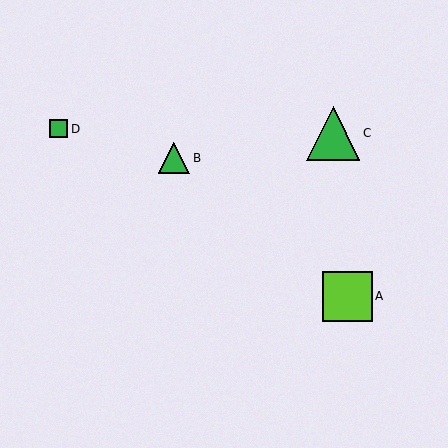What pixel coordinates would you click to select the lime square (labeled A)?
Click at (347, 296) to select the lime square A.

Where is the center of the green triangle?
The center of the green triangle is at (333, 133).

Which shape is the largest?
The green triangle (labeled C) is the largest.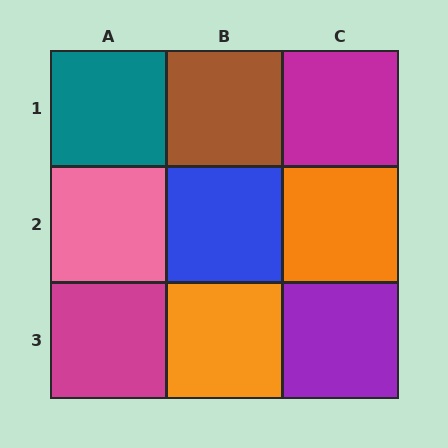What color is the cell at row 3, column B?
Orange.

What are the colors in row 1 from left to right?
Teal, brown, magenta.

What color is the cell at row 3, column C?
Purple.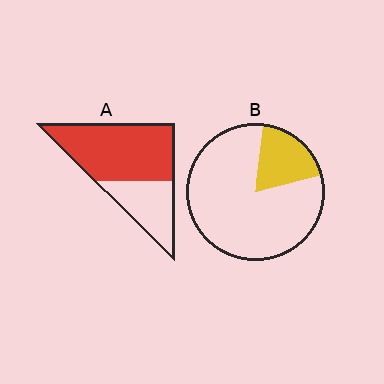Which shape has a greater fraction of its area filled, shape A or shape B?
Shape A.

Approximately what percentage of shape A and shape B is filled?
A is approximately 65% and B is approximately 20%.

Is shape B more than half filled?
No.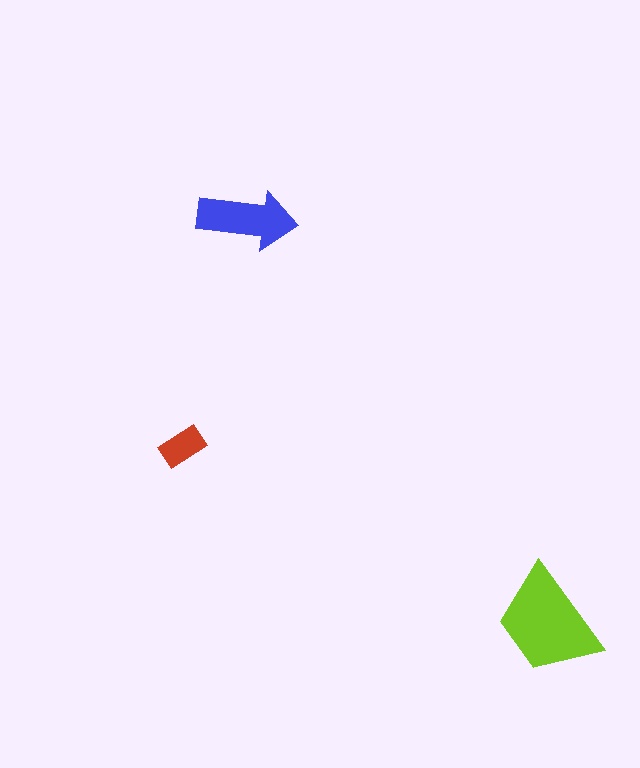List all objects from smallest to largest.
The red rectangle, the blue arrow, the lime trapezoid.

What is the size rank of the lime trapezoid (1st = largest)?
1st.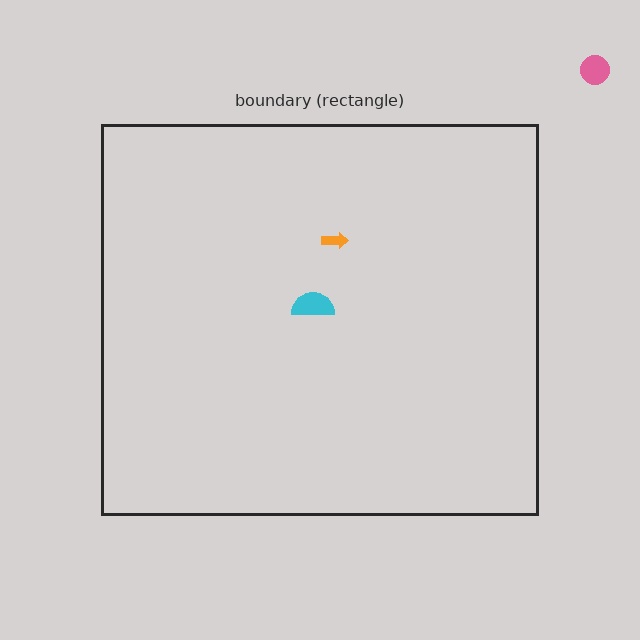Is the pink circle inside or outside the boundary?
Outside.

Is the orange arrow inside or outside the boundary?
Inside.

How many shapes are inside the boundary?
2 inside, 1 outside.